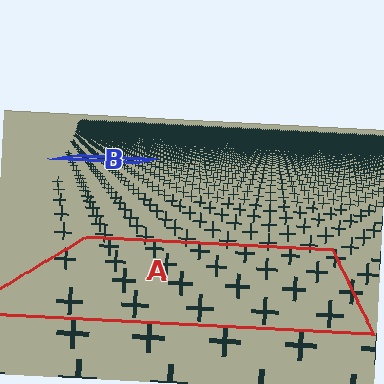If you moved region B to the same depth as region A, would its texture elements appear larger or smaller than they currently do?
They would appear larger. At a closer depth, the same texture elements are projected at a bigger on-screen size.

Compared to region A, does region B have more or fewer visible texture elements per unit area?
Region B has more texture elements per unit area — they are packed more densely because it is farther away.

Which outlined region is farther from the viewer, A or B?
Region B is farther from the viewer — the texture elements inside it appear smaller and more densely packed.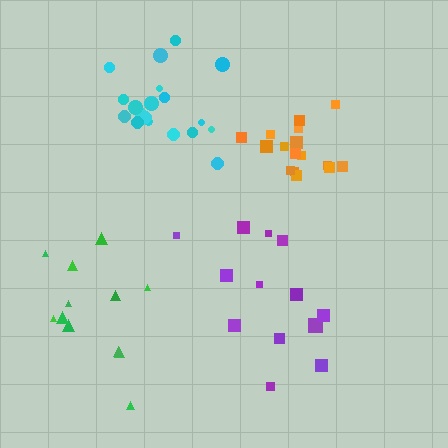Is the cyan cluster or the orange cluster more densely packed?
Orange.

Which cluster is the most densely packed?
Orange.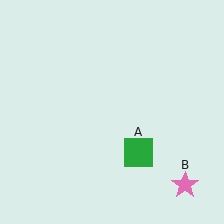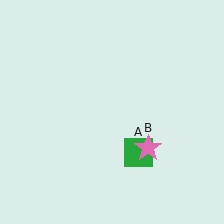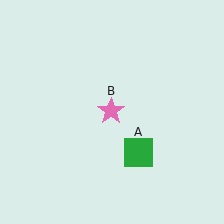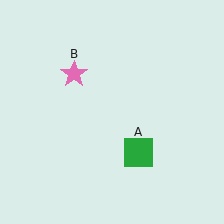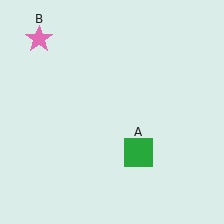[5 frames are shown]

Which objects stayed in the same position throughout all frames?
Green square (object A) remained stationary.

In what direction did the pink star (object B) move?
The pink star (object B) moved up and to the left.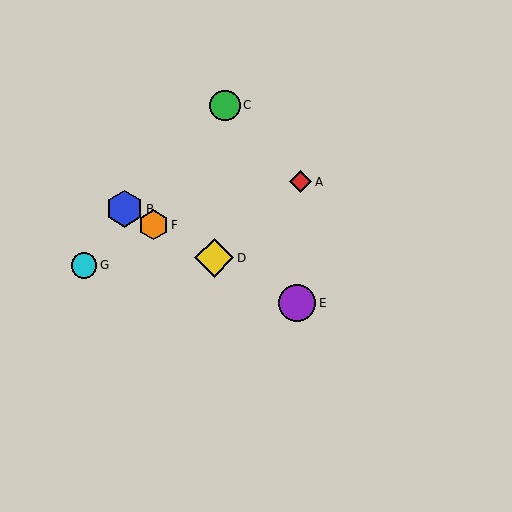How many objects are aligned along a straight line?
4 objects (B, D, E, F) are aligned along a straight line.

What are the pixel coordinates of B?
Object B is at (124, 209).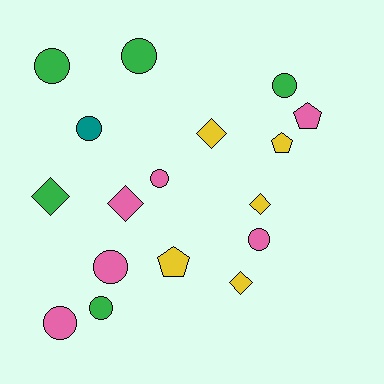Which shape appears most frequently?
Circle, with 9 objects.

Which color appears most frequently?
Pink, with 6 objects.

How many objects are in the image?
There are 17 objects.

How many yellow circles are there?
There are no yellow circles.